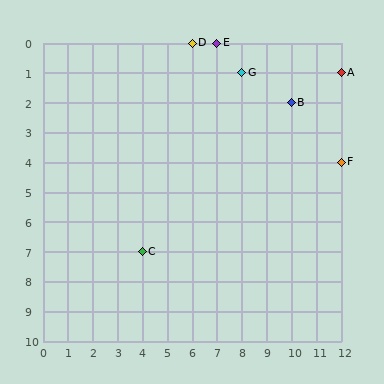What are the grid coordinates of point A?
Point A is at grid coordinates (12, 1).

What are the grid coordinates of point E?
Point E is at grid coordinates (7, 0).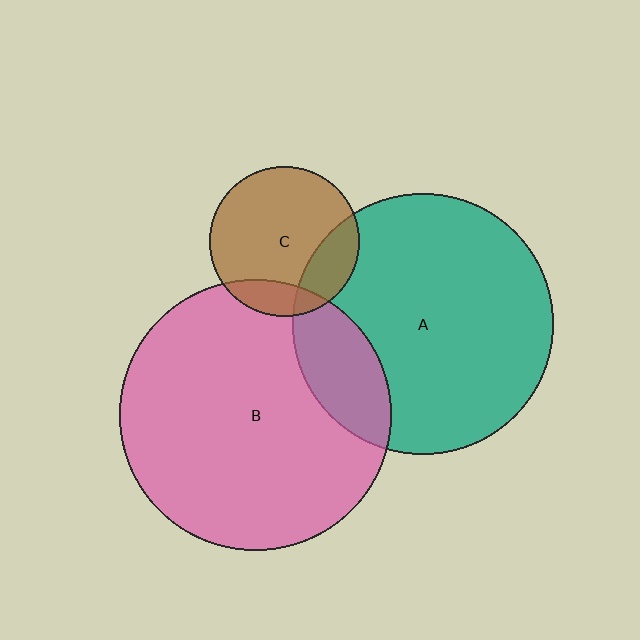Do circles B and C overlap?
Yes.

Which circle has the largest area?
Circle B (pink).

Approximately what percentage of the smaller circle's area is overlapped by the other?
Approximately 15%.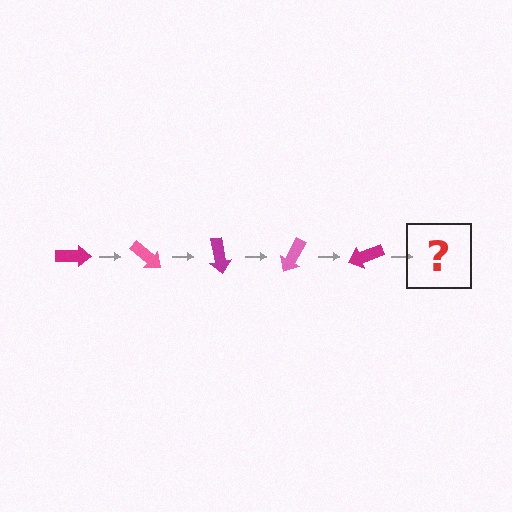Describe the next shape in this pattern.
It should be a pink arrow, rotated 200 degrees from the start.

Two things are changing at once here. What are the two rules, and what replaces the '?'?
The two rules are that it rotates 40 degrees each step and the color cycles through magenta and pink. The '?' should be a pink arrow, rotated 200 degrees from the start.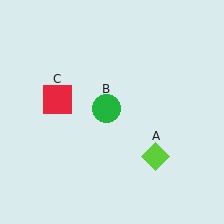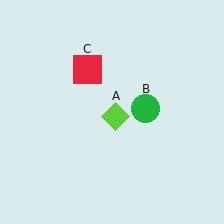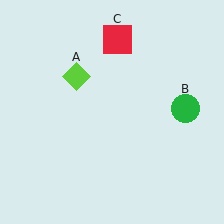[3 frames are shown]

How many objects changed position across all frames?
3 objects changed position: lime diamond (object A), green circle (object B), red square (object C).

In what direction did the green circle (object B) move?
The green circle (object B) moved right.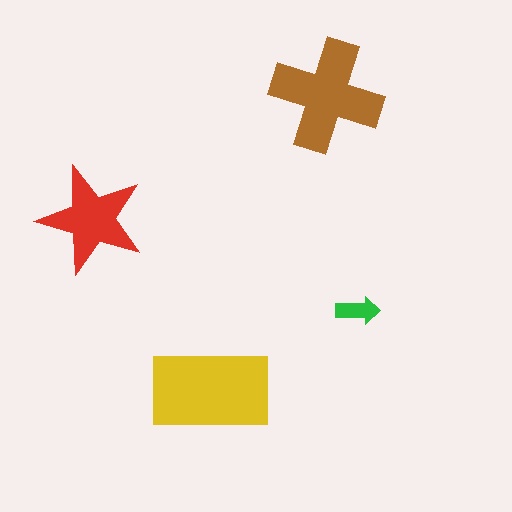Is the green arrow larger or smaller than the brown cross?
Smaller.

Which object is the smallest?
The green arrow.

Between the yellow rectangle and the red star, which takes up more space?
The yellow rectangle.